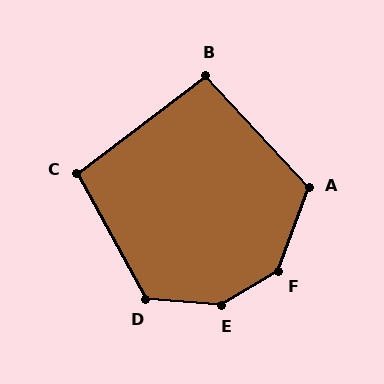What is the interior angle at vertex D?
Approximately 123 degrees (obtuse).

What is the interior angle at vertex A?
Approximately 117 degrees (obtuse).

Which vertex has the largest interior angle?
E, at approximately 145 degrees.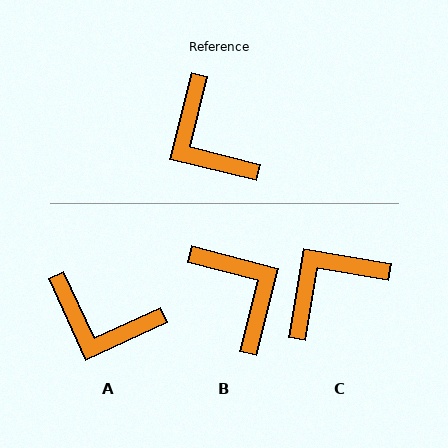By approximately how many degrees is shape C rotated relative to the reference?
Approximately 86 degrees clockwise.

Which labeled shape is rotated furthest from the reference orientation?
B, about 179 degrees away.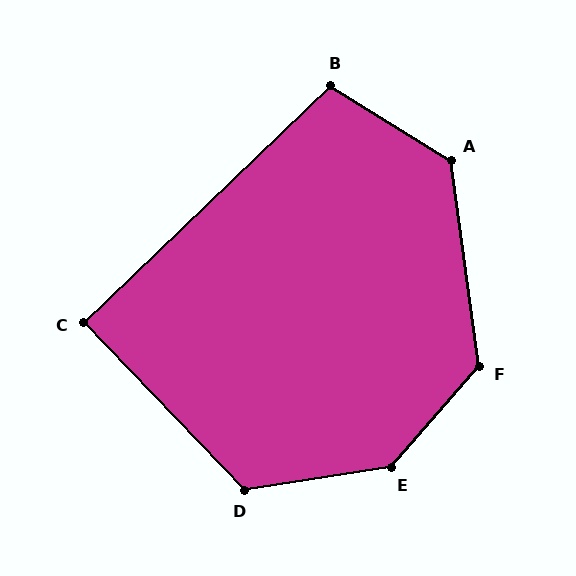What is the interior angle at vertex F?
Approximately 131 degrees (obtuse).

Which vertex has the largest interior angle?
E, at approximately 140 degrees.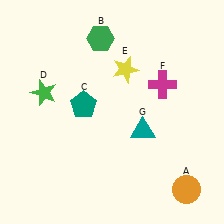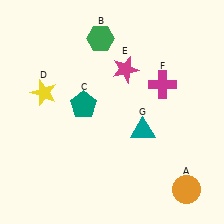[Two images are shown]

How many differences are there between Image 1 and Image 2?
There are 2 differences between the two images.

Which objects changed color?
D changed from green to yellow. E changed from yellow to magenta.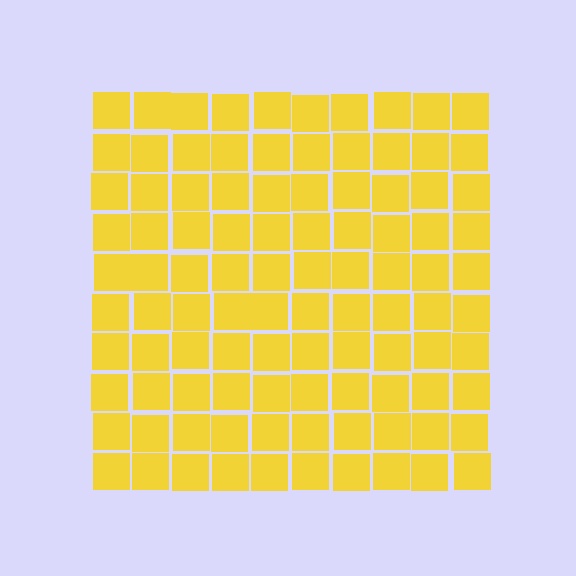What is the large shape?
The large shape is a square.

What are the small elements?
The small elements are squares.